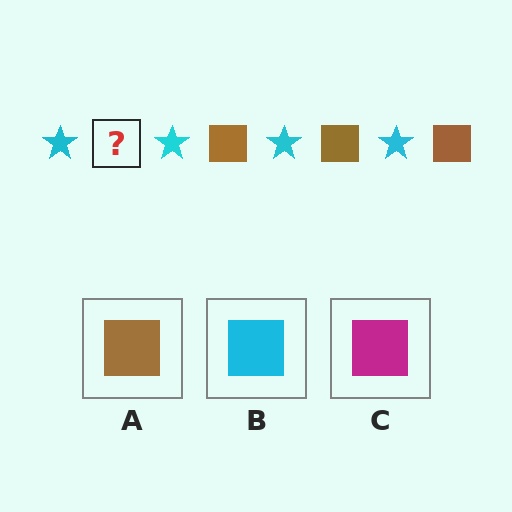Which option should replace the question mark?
Option A.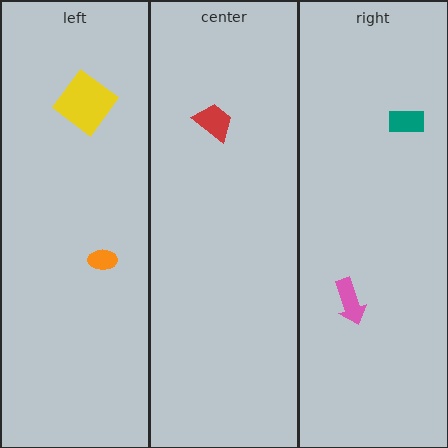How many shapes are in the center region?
1.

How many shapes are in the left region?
2.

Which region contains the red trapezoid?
The center region.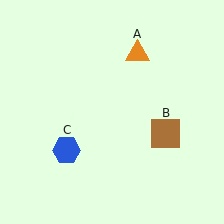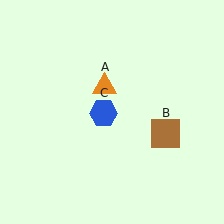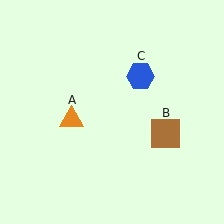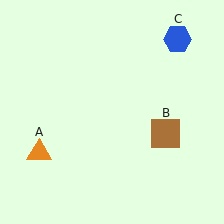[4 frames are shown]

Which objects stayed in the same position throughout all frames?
Brown square (object B) remained stationary.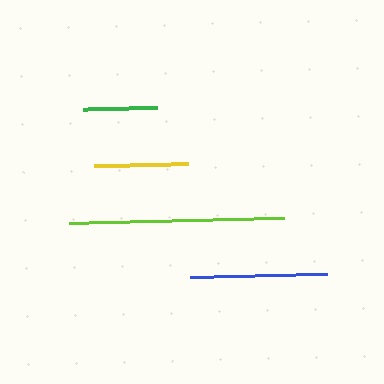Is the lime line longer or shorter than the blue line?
The lime line is longer than the blue line.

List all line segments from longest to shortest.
From longest to shortest: lime, blue, yellow, green.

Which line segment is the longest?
The lime line is the longest at approximately 214 pixels.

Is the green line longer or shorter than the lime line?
The lime line is longer than the green line.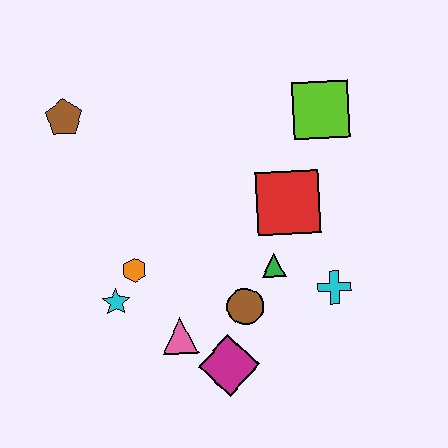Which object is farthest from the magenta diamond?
The brown pentagon is farthest from the magenta diamond.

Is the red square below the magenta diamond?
No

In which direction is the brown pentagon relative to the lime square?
The brown pentagon is to the left of the lime square.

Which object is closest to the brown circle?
The green triangle is closest to the brown circle.